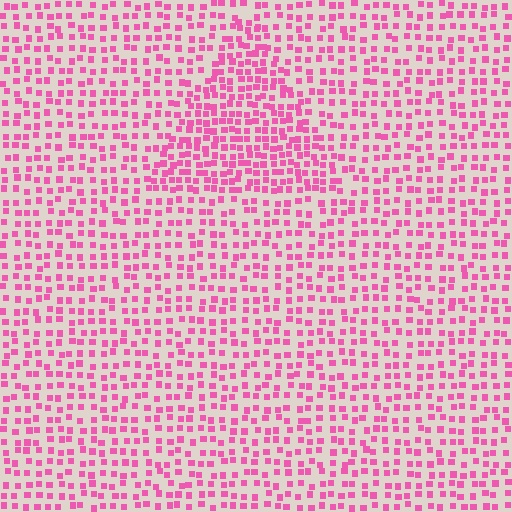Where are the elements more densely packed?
The elements are more densely packed inside the triangle boundary.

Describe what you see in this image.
The image contains small pink elements arranged at two different densities. A triangle-shaped region is visible where the elements are more densely packed than the surrounding area.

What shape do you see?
I see a triangle.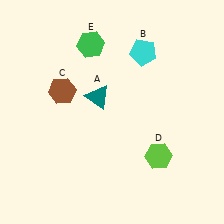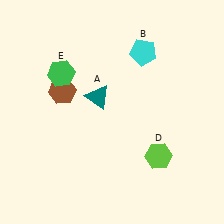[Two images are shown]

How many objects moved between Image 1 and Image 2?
1 object moved between the two images.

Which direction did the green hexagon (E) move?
The green hexagon (E) moved left.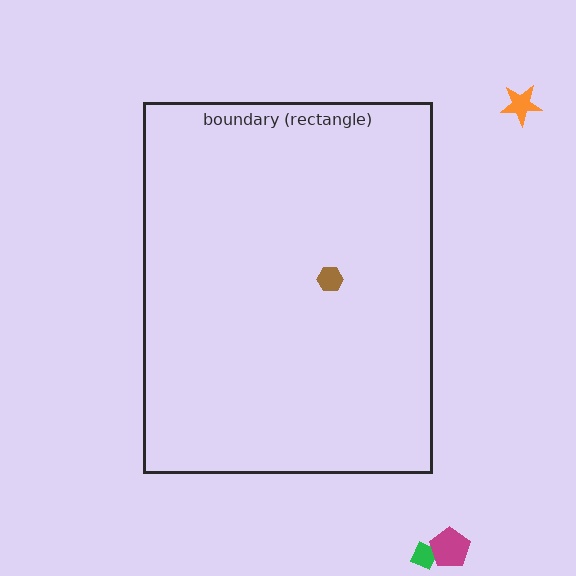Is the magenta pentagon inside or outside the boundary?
Outside.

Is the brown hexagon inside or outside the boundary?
Inside.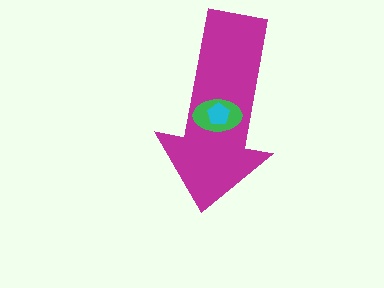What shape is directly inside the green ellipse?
The cyan pentagon.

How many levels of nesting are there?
3.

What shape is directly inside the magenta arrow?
The green ellipse.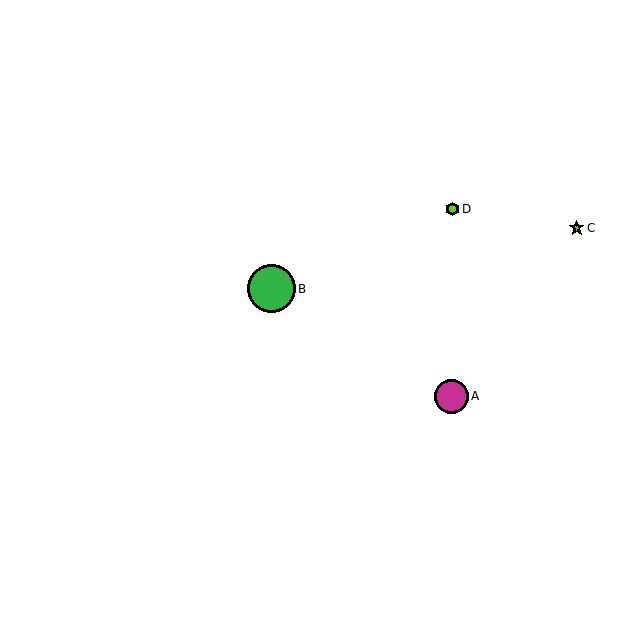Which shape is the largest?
The green circle (labeled B) is the largest.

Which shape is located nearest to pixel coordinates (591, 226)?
The lime star (labeled C) at (577, 228) is nearest to that location.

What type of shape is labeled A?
Shape A is a magenta circle.